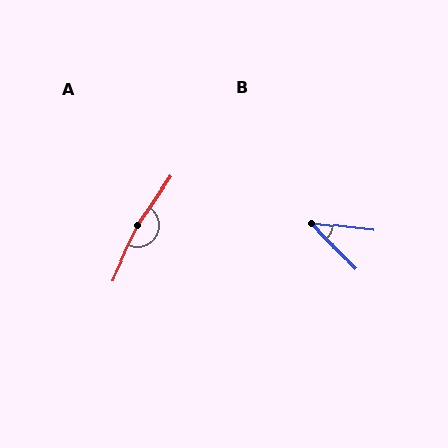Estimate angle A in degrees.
Approximately 170 degrees.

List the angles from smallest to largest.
B (40°), A (170°).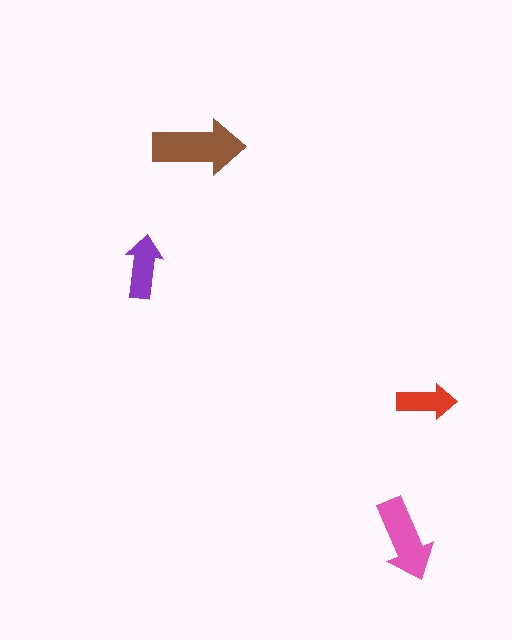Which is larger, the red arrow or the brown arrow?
The brown one.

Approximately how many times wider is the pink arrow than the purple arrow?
About 1.5 times wider.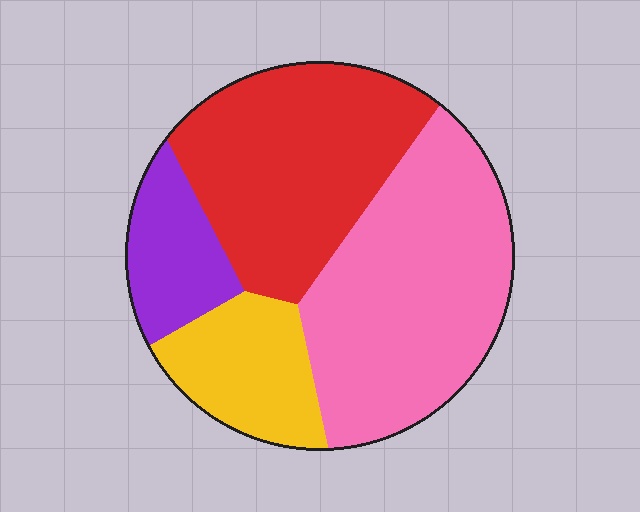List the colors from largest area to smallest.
From largest to smallest: pink, red, yellow, purple.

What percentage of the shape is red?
Red covers roughly 35% of the shape.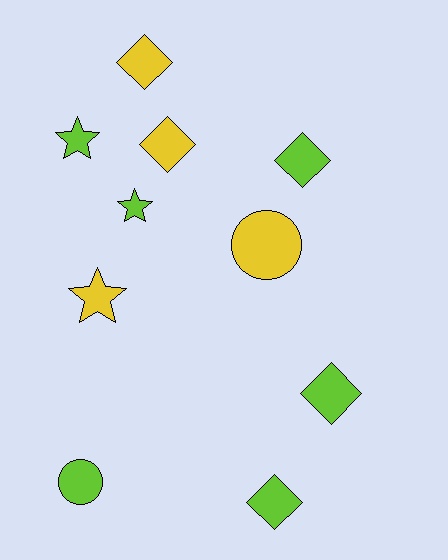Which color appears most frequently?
Lime, with 6 objects.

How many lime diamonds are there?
There are 3 lime diamonds.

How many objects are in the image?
There are 10 objects.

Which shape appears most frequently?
Diamond, with 5 objects.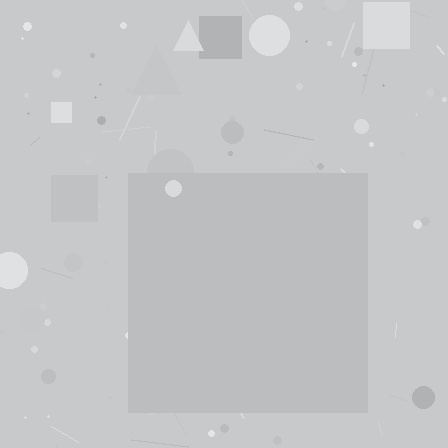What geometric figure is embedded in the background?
A square is embedded in the background.